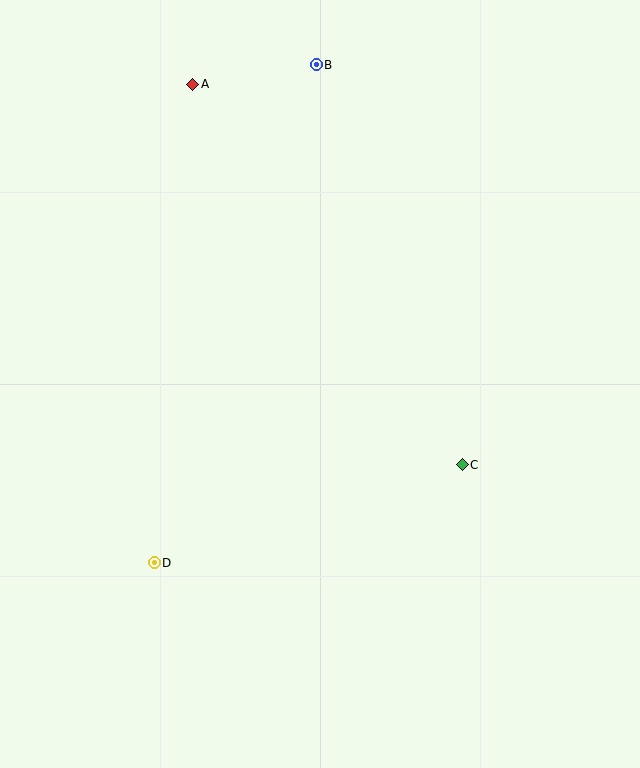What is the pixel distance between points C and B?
The distance between C and B is 426 pixels.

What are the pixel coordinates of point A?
Point A is at (193, 84).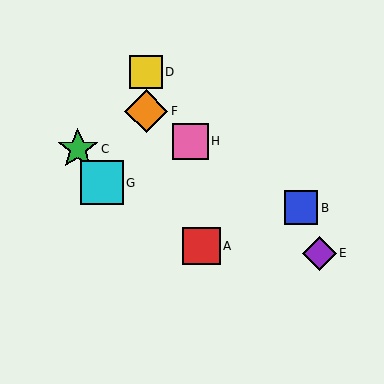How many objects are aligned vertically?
2 objects (D, F) are aligned vertically.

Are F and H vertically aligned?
No, F is at x≈146 and H is at x≈190.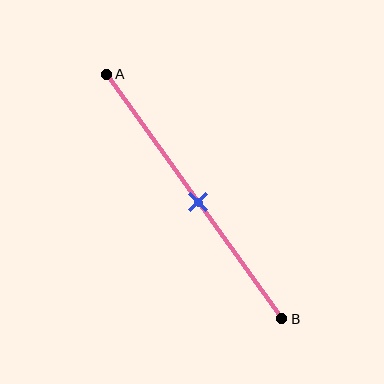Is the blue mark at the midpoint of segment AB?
Yes, the mark is approximately at the midpoint.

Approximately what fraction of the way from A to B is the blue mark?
The blue mark is approximately 50% of the way from A to B.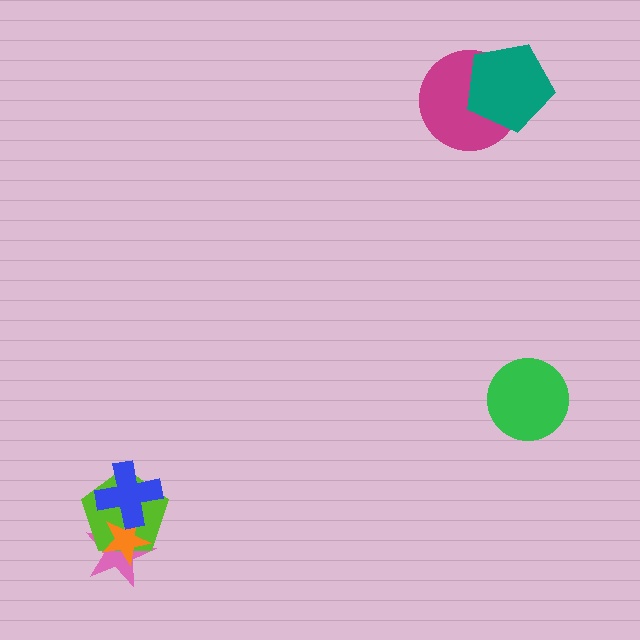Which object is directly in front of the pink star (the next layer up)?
The lime pentagon is directly in front of the pink star.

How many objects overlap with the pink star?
3 objects overlap with the pink star.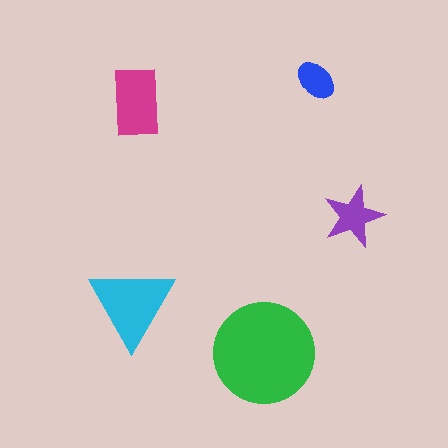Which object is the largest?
The green circle.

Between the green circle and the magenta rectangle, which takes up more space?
The green circle.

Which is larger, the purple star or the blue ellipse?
The purple star.